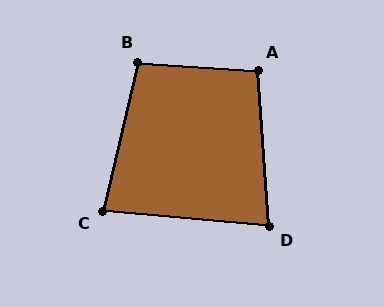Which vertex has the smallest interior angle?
D, at approximately 81 degrees.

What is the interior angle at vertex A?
Approximately 98 degrees (obtuse).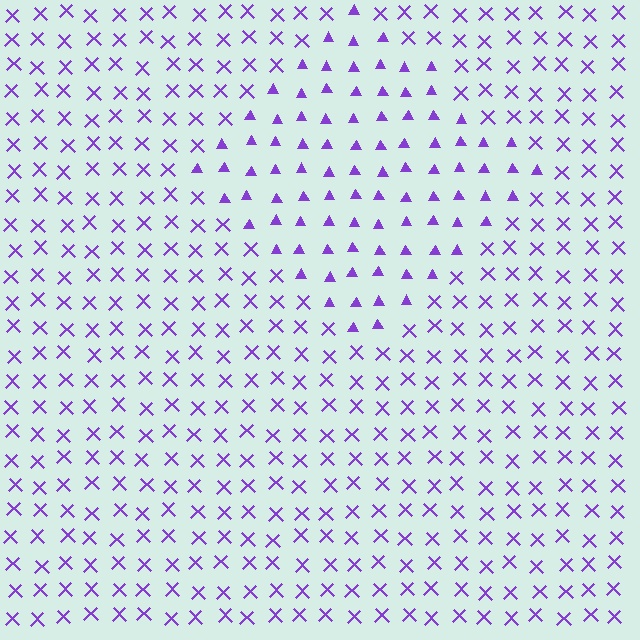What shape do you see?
I see a diamond.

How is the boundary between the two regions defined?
The boundary is defined by a change in element shape: triangles inside vs. X marks outside. All elements share the same color and spacing.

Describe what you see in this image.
The image is filled with small purple elements arranged in a uniform grid. A diamond-shaped region contains triangles, while the surrounding area contains X marks. The boundary is defined purely by the change in element shape.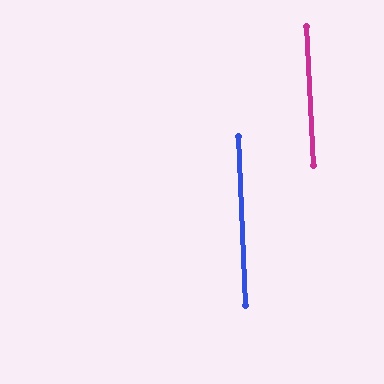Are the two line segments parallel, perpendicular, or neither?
Parallel — their directions differ by only 0.6°.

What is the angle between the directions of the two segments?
Approximately 1 degree.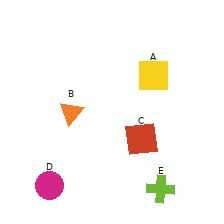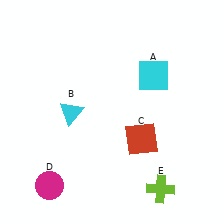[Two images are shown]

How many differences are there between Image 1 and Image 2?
There are 2 differences between the two images.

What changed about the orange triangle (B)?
In Image 1, B is orange. In Image 2, it changed to cyan.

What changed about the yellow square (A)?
In Image 1, A is yellow. In Image 2, it changed to cyan.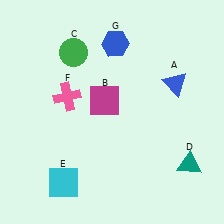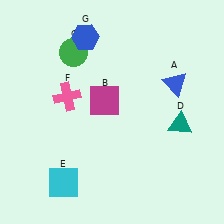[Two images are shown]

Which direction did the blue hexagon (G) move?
The blue hexagon (G) moved left.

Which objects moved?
The objects that moved are: the teal triangle (D), the blue hexagon (G).